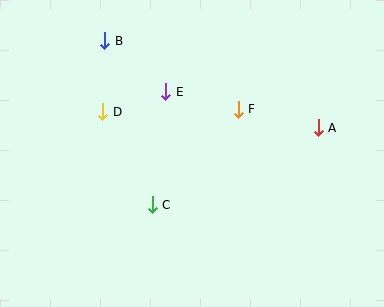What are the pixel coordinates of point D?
Point D is at (103, 112).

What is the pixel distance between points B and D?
The distance between B and D is 71 pixels.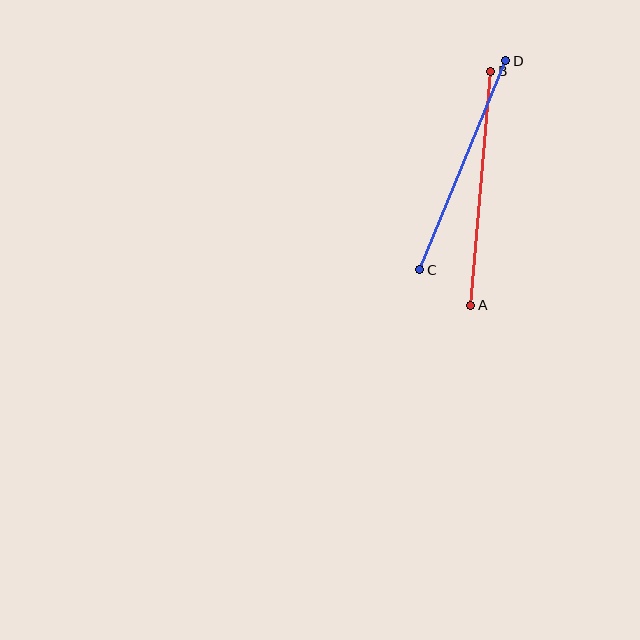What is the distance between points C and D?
The distance is approximately 226 pixels.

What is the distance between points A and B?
The distance is approximately 235 pixels.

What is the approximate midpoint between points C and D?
The midpoint is at approximately (463, 165) pixels.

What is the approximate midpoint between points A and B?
The midpoint is at approximately (481, 188) pixels.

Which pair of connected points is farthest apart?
Points A and B are farthest apart.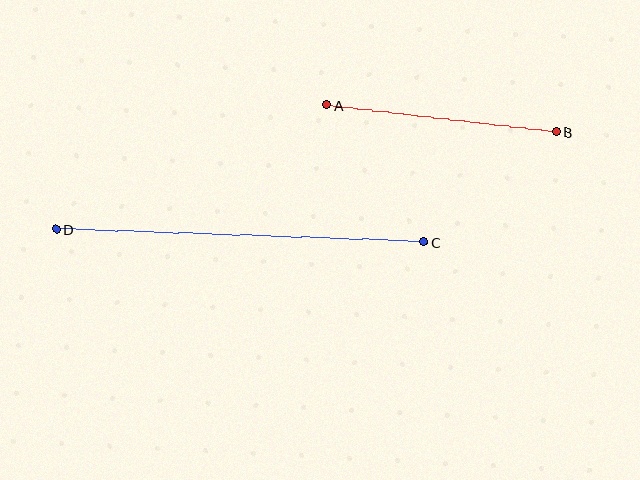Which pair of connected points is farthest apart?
Points C and D are farthest apart.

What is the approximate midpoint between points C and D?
The midpoint is at approximately (240, 236) pixels.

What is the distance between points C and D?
The distance is approximately 368 pixels.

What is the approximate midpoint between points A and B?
The midpoint is at approximately (441, 118) pixels.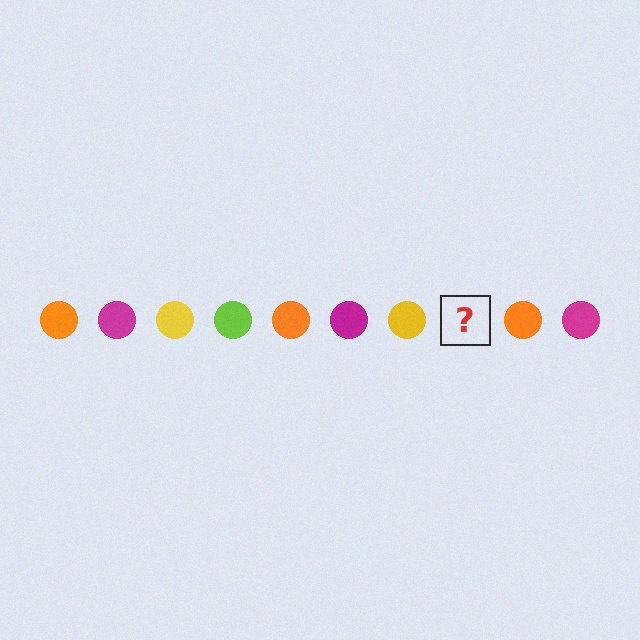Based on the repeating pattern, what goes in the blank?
The blank should be a lime circle.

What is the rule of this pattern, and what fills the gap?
The rule is that the pattern cycles through orange, magenta, yellow, lime circles. The gap should be filled with a lime circle.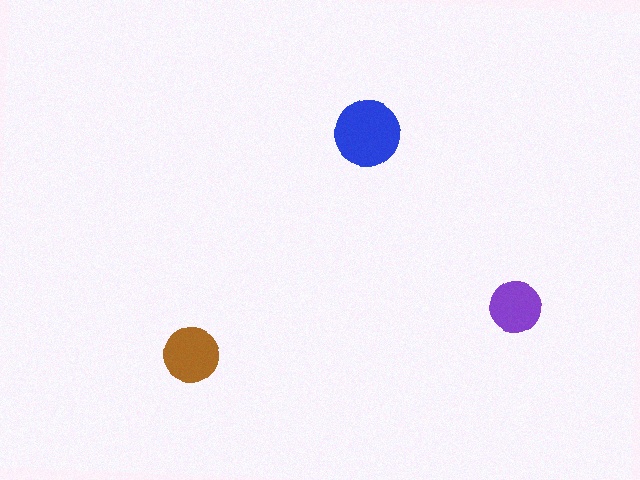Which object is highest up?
The blue circle is topmost.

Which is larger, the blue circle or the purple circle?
The blue one.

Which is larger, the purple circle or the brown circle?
The brown one.